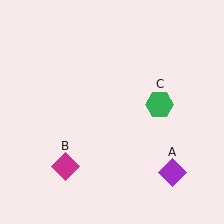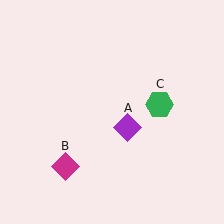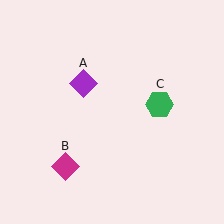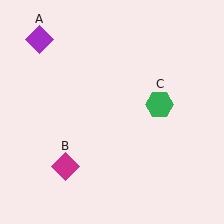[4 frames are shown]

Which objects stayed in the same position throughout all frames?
Magenta diamond (object B) and green hexagon (object C) remained stationary.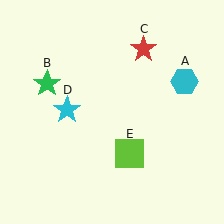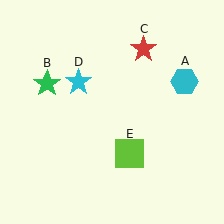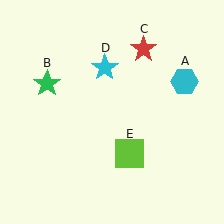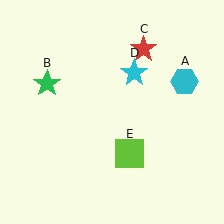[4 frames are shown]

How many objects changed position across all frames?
1 object changed position: cyan star (object D).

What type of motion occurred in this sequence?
The cyan star (object D) rotated clockwise around the center of the scene.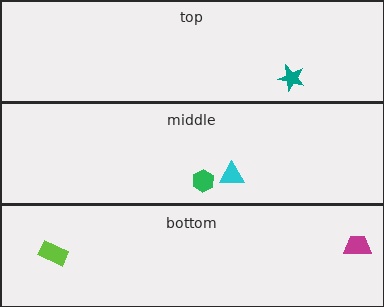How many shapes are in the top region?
1.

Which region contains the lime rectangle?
The bottom region.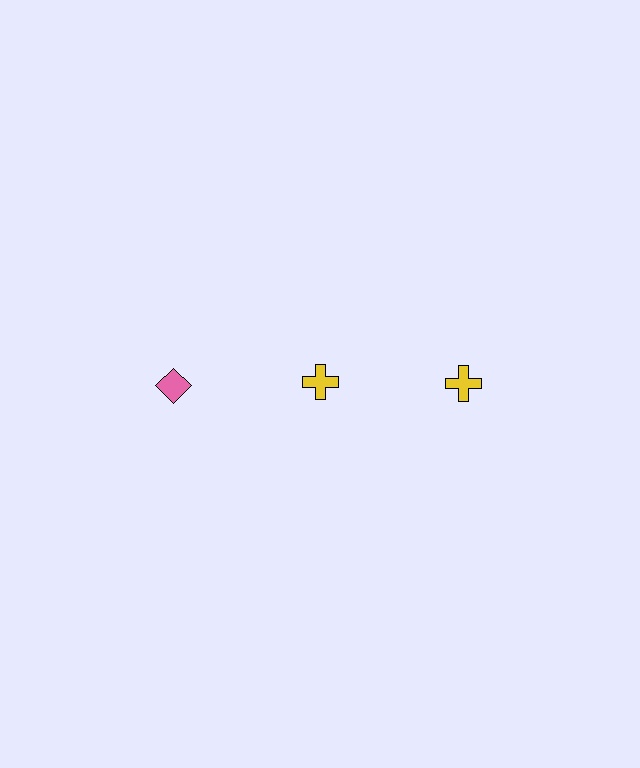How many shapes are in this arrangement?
There are 3 shapes arranged in a grid pattern.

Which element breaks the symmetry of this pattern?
The pink diamond in the top row, leftmost column breaks the symmetry. All other shapes are yellow crosses.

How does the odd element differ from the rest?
It differs in both color (pink instead of yellow) and shape (diamond instead of cross).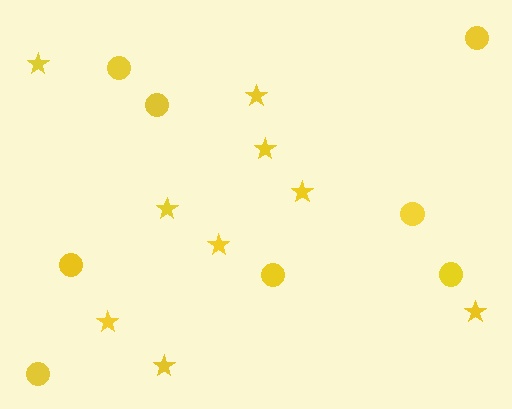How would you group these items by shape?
There are 2 groups: one group of stars (9) and one group of circles (8).